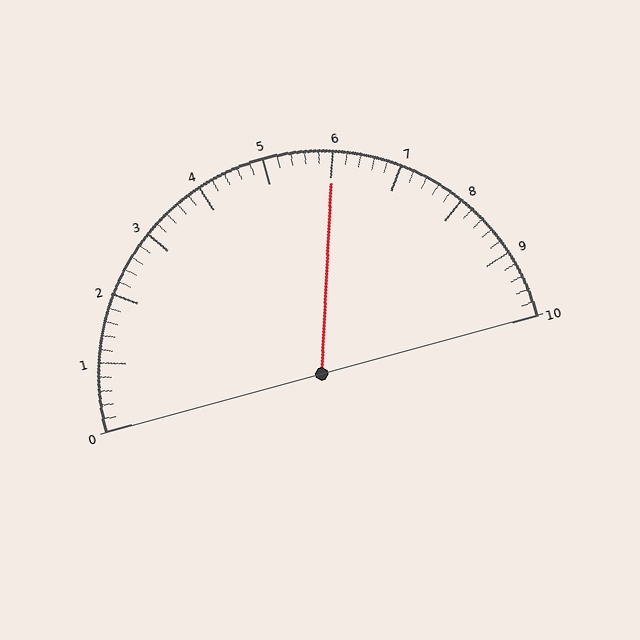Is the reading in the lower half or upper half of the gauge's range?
The reading is in the upper half of the range (0 to 10).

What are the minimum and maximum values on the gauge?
The gauge ranges from 0 to 10.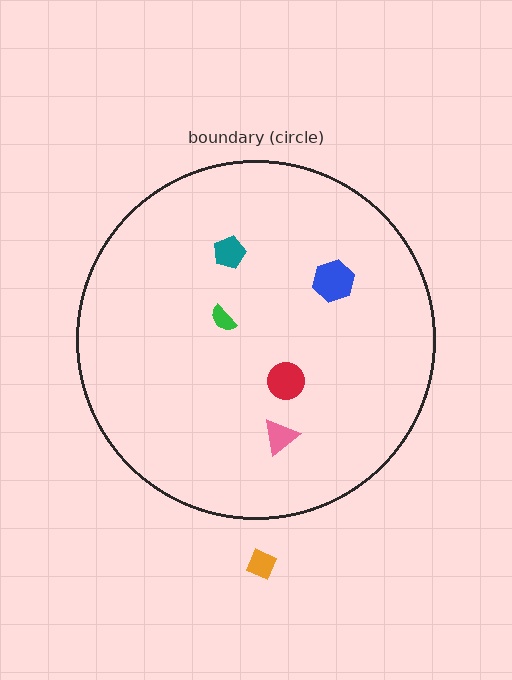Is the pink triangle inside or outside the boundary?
Inside.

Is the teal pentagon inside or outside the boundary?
Inside.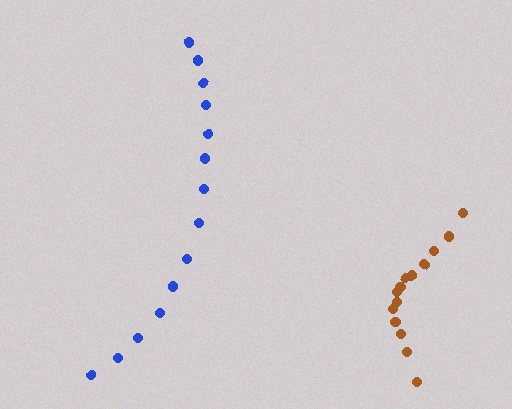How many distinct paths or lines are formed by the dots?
There are 2 distinct paths.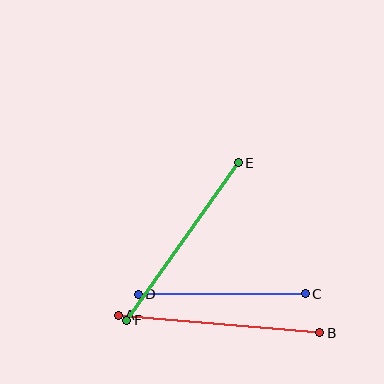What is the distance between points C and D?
The distance is approximately 167 pixels.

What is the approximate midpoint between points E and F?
The midpoint is at approximately (182, 241) pixels.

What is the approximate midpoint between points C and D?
The midpoint is at approximately (222, 294) pixels.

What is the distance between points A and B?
The distance is approximately 202 pixels.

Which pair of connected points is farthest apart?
Points A and B are farthest apart.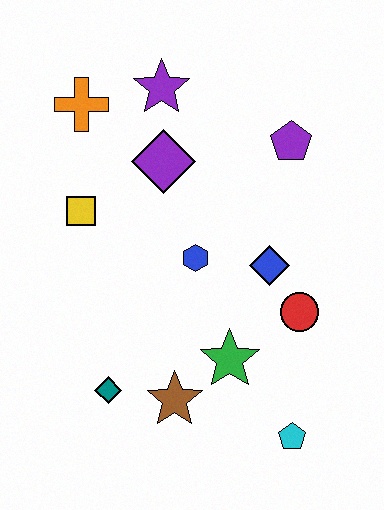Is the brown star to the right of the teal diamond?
Yes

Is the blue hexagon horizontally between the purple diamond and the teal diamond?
No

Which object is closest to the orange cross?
The purple star is closest to the orange cross.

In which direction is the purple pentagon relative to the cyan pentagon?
The purple pentagon is above the cyan pentagon.